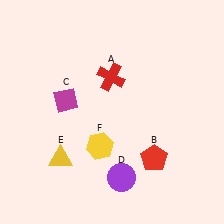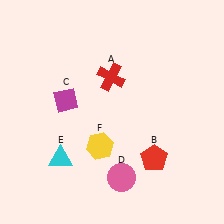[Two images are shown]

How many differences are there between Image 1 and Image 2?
There are 2 differences between the two images.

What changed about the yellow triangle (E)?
In Image 1, E is yellow. In Image 2, it changed to cyan.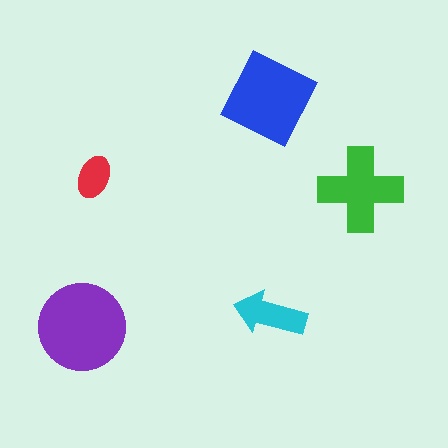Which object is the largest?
The purple circle.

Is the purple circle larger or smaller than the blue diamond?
Larger.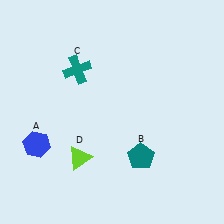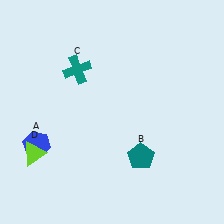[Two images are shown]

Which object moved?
The lime triangle (D) moved left.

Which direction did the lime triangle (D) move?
The lime triangle (D) moved left.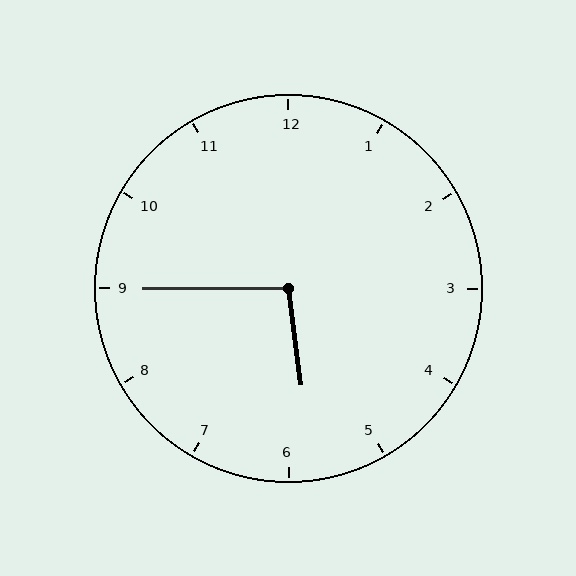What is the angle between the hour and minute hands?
Approximately 98 degrees.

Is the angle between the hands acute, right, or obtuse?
It is obtuse.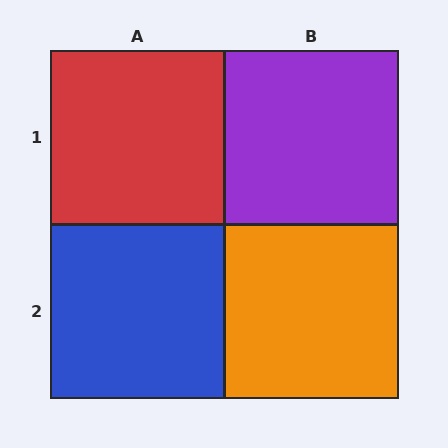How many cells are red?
1 cell is red.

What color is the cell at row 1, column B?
Purple.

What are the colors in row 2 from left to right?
Blue, orange.